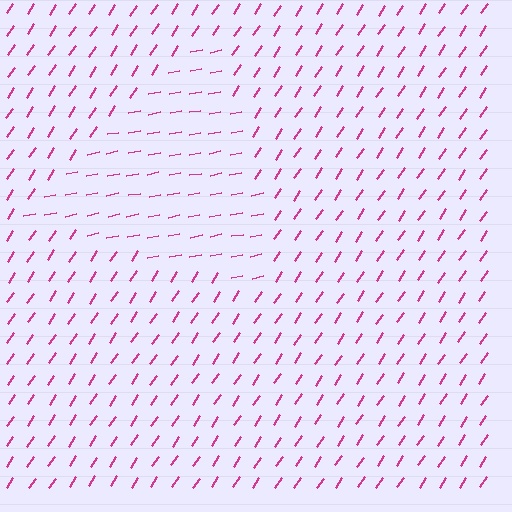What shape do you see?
I see a triangle.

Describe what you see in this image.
The image is filled with small magenta line segments. A triangle region in the image has lines oriented differently from the surrounding lines, creating a visible texture boundary.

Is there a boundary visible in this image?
Yes, there is a texture boundary formed by a change in line orientation.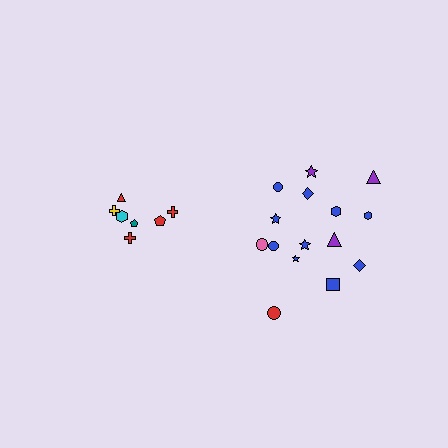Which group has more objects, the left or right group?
The right group.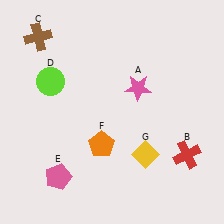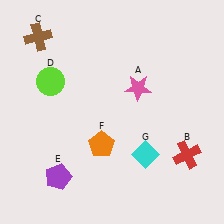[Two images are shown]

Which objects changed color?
E changed from pink to purple. G changed from yellow to cyan.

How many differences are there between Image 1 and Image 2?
There are 2 differences between the two images.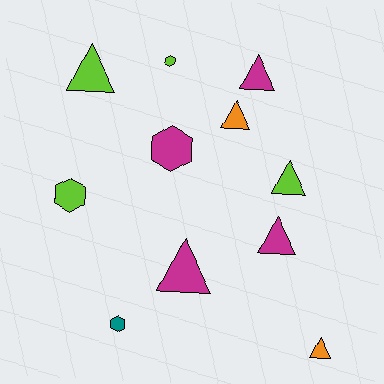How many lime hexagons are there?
There are 2 lime hexagons.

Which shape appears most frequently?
Triangle, with 7 objects.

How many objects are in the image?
There are 11 objects.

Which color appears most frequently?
Magenta, with 4 objects.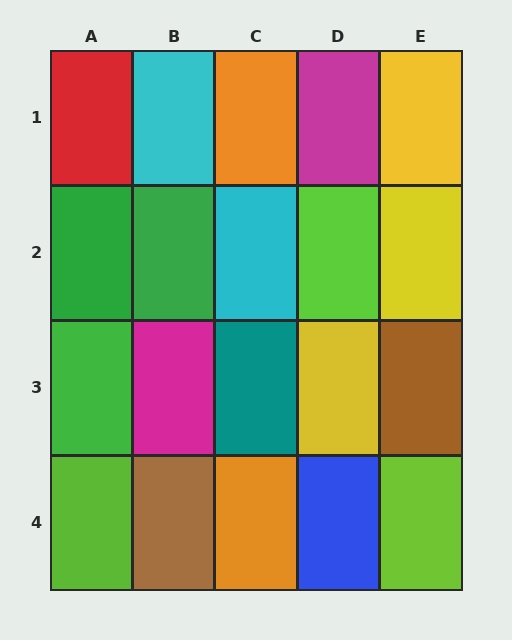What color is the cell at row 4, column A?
Lime.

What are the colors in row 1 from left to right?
Red, cyan, orange, magenta, yellow.